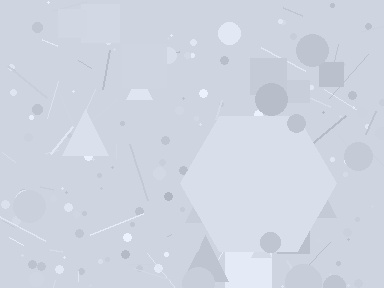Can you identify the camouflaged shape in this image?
The camouflaged shape is a hexagon.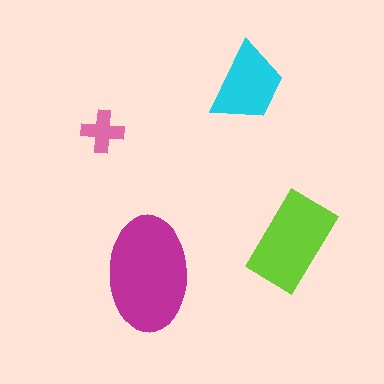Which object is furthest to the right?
The lime rectangle is rightmost.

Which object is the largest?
The magenta ellipse.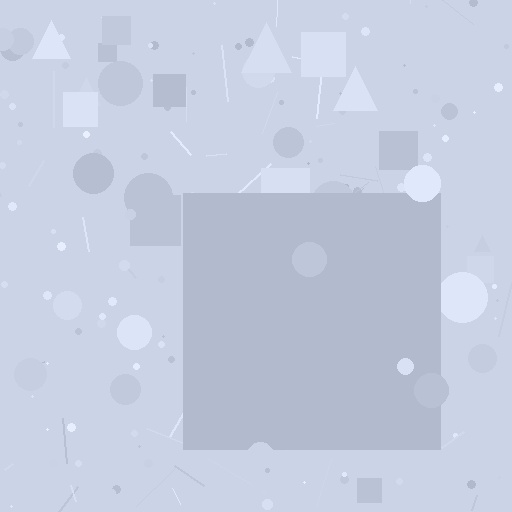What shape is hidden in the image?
A square is hidden in the image.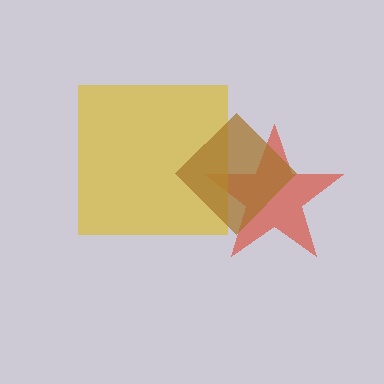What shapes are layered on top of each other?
The layered shapes are: a red star, a yellow square, a brown diamond.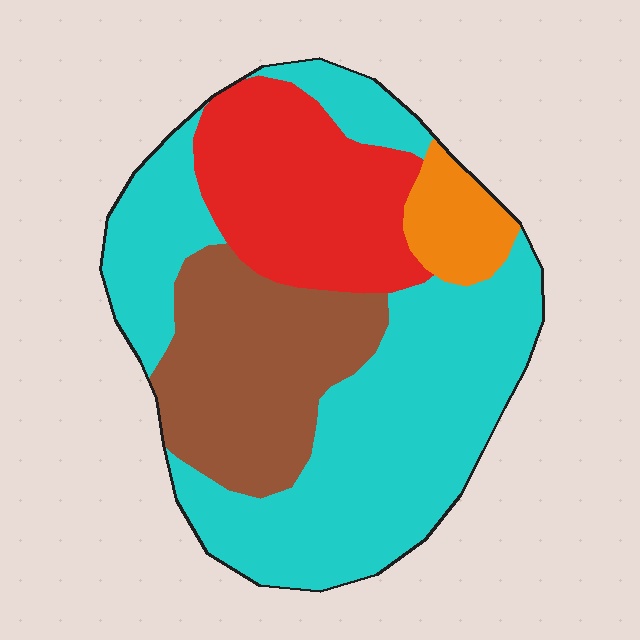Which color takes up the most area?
Cyan, at roughly 50%.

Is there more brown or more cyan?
Cyan.